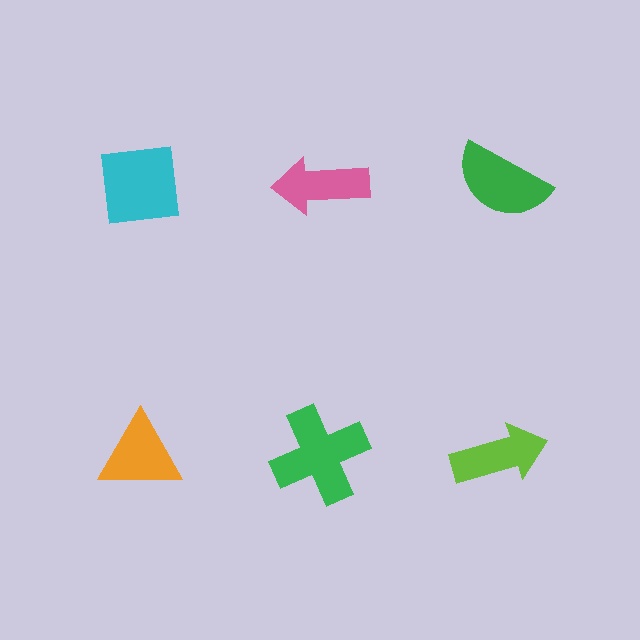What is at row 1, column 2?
A pink arrow.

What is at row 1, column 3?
A green semicircle.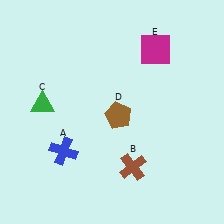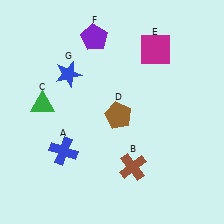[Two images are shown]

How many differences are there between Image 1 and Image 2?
There are 2 differences between the two images.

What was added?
A purple pentagon (F), a blue star (G) were added in Image 2.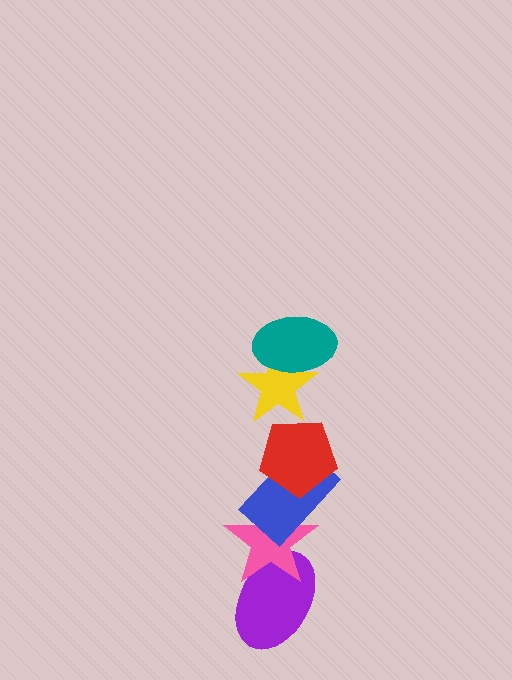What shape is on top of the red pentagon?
The yellow star is on top of the red pentagon.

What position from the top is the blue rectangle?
The blue rectangle is 4th from the top.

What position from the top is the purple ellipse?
The purple ellipse is 6th from the top.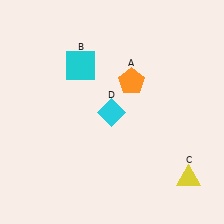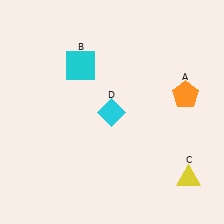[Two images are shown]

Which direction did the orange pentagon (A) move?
The orange pentagon (A) moved right.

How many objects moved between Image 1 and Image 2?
1 object moved between the two images.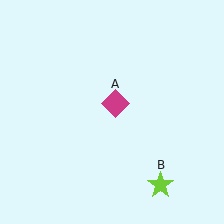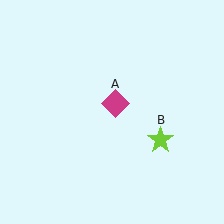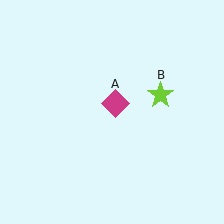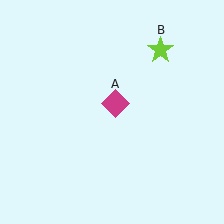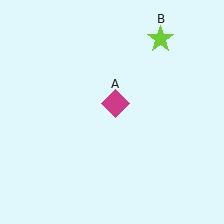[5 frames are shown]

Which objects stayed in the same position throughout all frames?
Magenta diamond (object A) remained stationary.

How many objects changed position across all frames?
1 object changed position: lime star (object B).